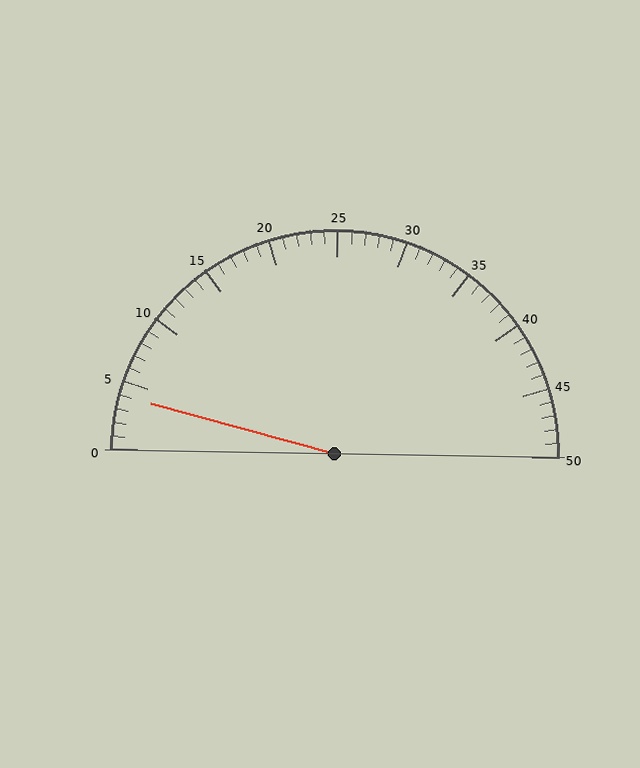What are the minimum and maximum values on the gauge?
The gauge ranges from 0 to 50.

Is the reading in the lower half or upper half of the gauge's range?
The reading is in the lower half of the range (0 to 50).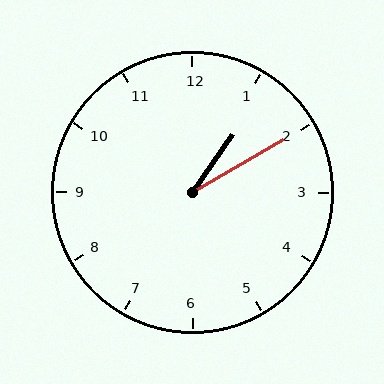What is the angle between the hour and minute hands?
Approximately 25 degrees.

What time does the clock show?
1:10.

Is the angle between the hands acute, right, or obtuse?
It is acute.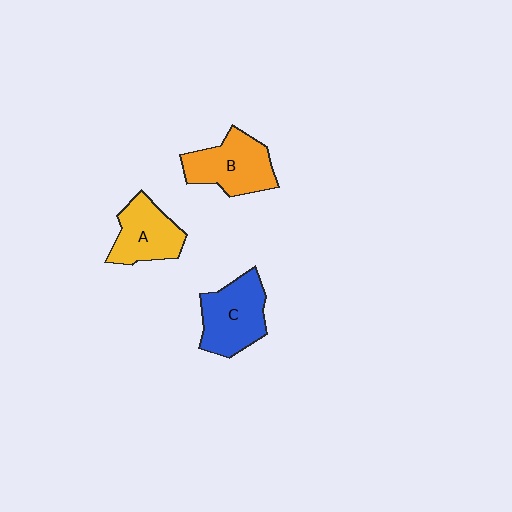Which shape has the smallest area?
Shape A (yellow).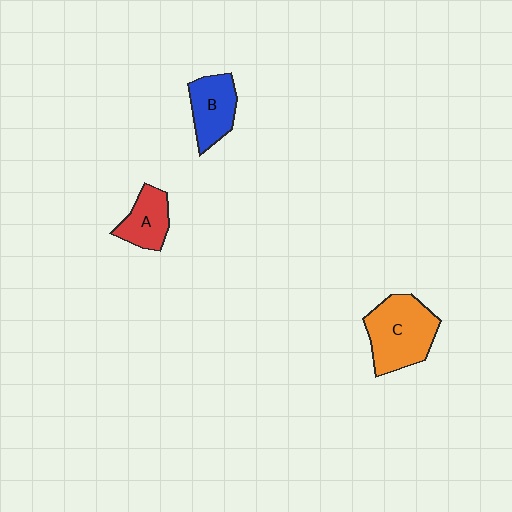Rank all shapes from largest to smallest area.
From largest to smallest: C (orange), B (blue), A (red).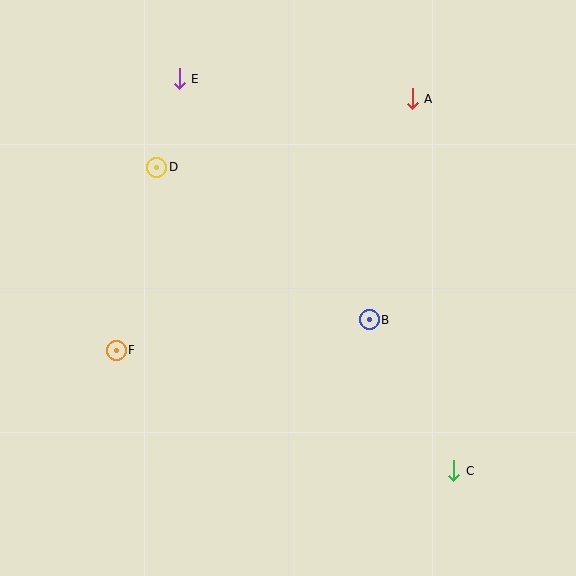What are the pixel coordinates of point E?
Point E is at (179, 79).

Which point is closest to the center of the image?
Point B at (369, 320) is closest to the center.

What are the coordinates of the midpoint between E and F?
The midpoint between E and F is at (148, 214).